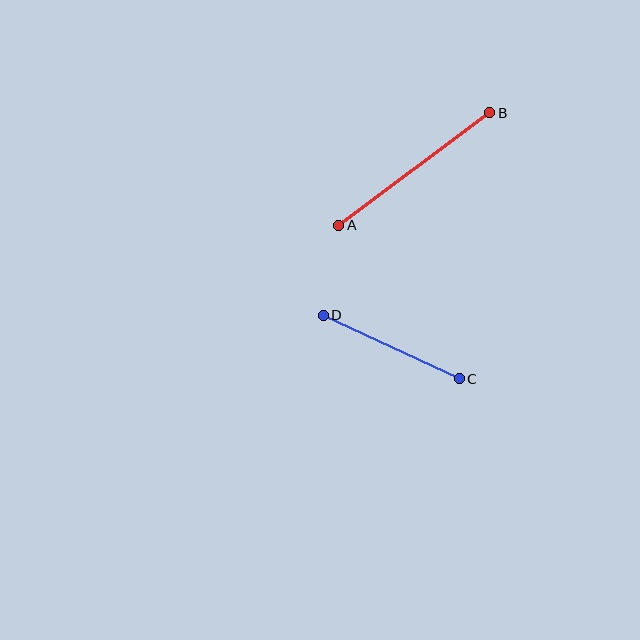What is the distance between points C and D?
The distance is approximately 150 pixels.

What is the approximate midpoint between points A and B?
The midpoint is at approximately (414, 169) pixels.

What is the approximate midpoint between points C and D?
The midpoint is at approximately (391, 347) pixels.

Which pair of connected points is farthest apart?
Points A and B are farthest apart.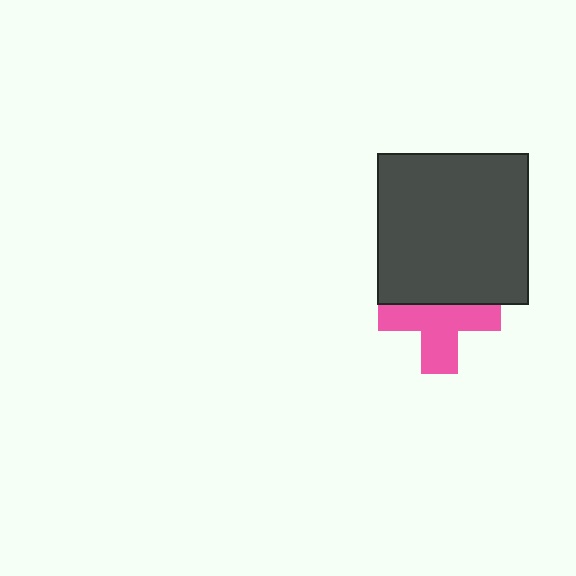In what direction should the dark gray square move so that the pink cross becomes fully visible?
The dark gray square should move up. That is the shortest direction to clear the overlap and leave the pink cross fully visible.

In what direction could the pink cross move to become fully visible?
The pink cross could move down. That would shift it out from behind the dark gray square entirely.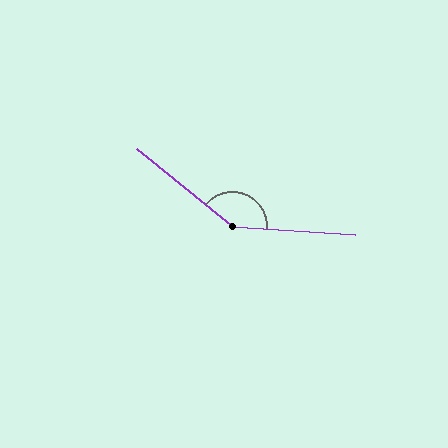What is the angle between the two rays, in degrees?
Approximately 144 degrees.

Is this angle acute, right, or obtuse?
It is obtuse.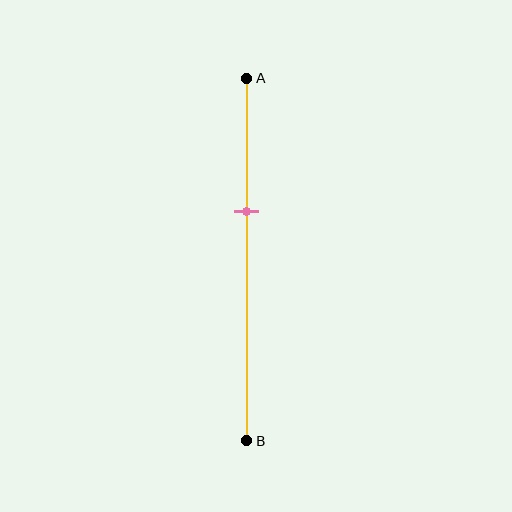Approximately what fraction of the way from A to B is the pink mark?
The pink mark is approximately 35% of the way from A to B.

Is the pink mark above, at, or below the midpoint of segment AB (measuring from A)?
The pink mark is above the midpoint of segment AB.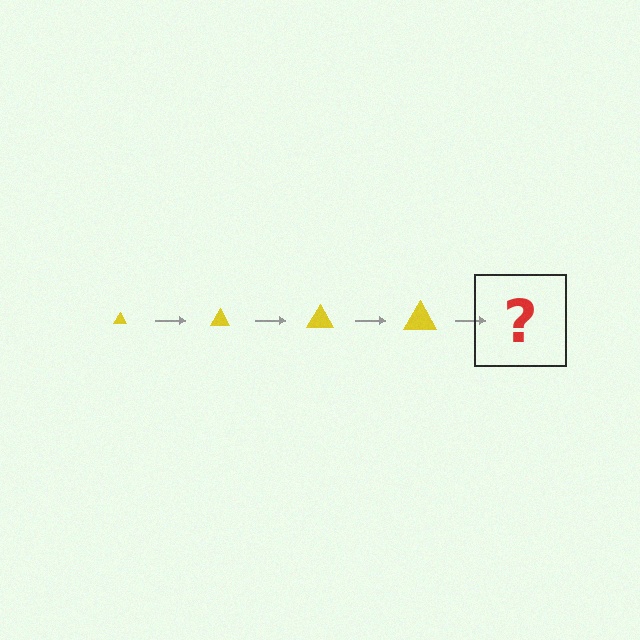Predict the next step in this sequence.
The next step is a yellow triangle, larger than the previous one.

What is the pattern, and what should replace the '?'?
The pattern is that the triangle gets progressively larger each step. The '?' should be a yellow triangle, larger than the previous one.